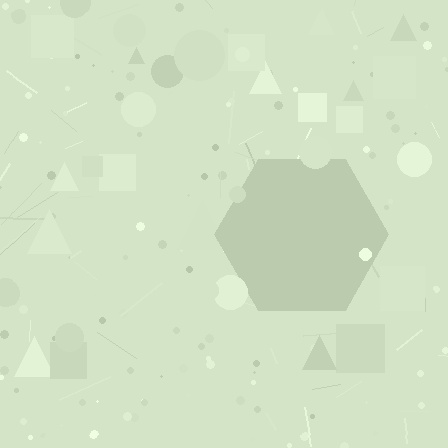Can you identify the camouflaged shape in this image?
The camouflaged shape is a hexagon.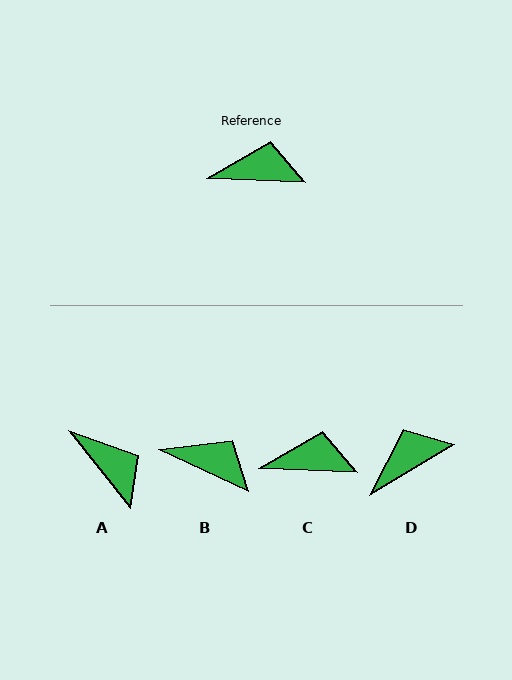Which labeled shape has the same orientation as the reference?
C.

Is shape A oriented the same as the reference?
No, it is off by about 49 degrees.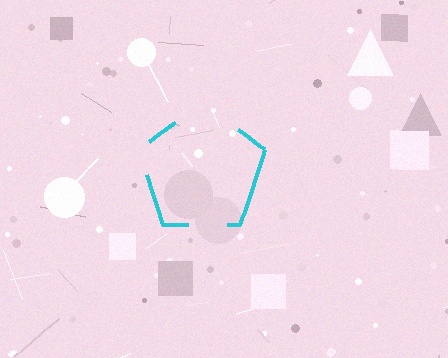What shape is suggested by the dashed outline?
The dashed outline suggests a pentagon.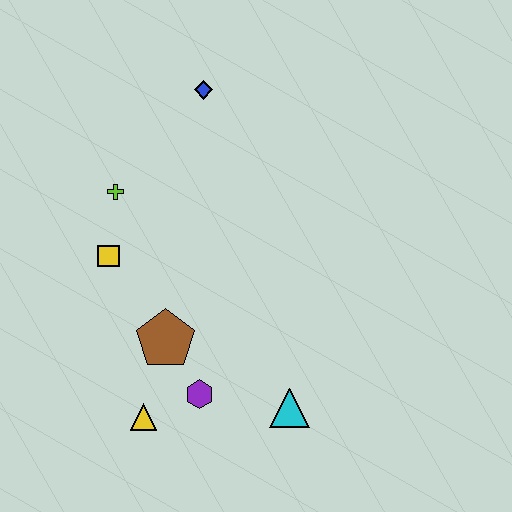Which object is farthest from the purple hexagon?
The blue diamond is farthest from the purple hexagon.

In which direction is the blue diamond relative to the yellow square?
The blue diamond is above the yellow square.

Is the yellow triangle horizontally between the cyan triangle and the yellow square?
Yes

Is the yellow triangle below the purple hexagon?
Yes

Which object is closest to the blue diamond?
The lime cross is closest to the blue diamond.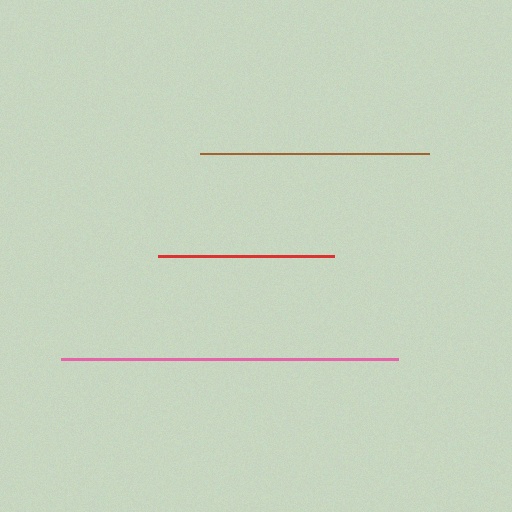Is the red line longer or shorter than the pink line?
The pink line is longer than the red line.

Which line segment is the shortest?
The red line is the shortest at approximately 176 pixels.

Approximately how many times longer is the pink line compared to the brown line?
The pink line is approximately 1.5 times the length of the brown line.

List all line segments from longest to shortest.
From longest to shortest: pink, brown, red.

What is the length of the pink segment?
The pink segment is approximately 337 pixels long.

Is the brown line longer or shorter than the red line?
The brown line is longer than the red line.